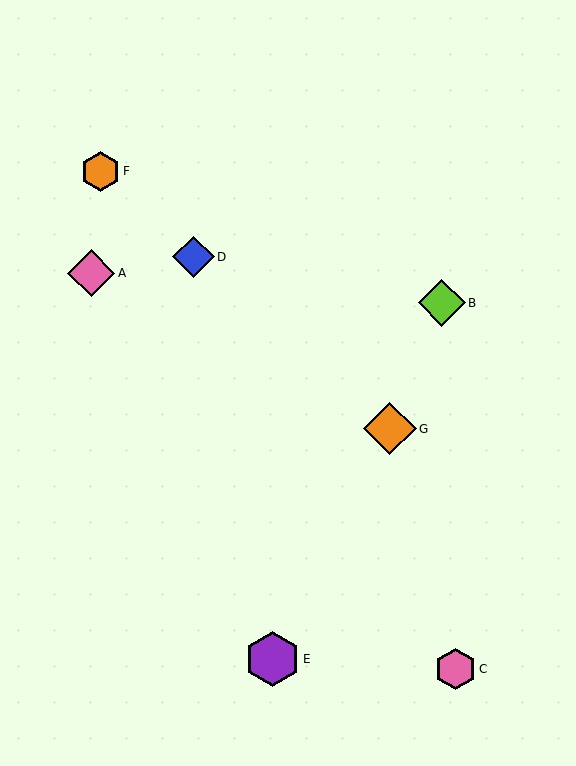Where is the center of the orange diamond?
The center of the orange diamond is at (390, 429).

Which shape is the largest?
The purple hexagon (labeled E) is the largest.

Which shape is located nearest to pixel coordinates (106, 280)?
The pink diamond (labeled A) at (91, 273) is nearest to that location.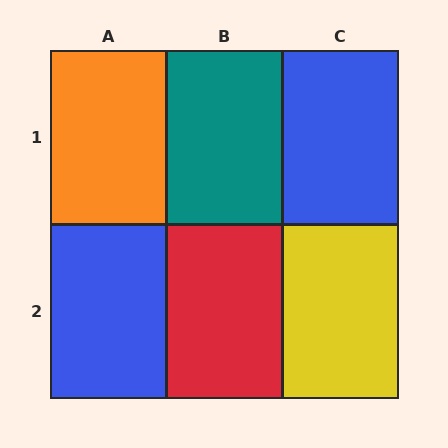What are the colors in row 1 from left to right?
Orange, teal, blue.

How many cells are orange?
1 cell is orange.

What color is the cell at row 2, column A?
Blue.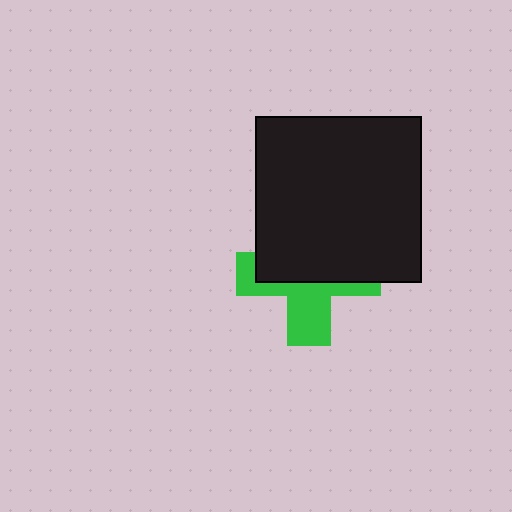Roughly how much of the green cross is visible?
A small part of it is visible (roughly 42%).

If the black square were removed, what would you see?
You would see the complete green cross.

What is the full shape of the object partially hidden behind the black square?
The partially hidden object is a green cross.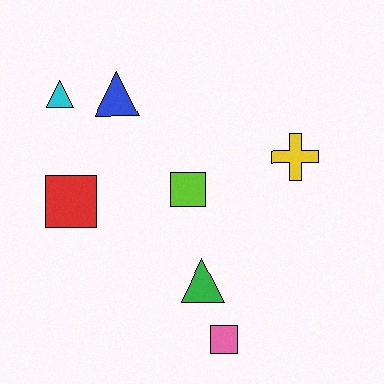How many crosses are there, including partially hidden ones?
There is 1 cross.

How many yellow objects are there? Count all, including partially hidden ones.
There is 1 yellow object.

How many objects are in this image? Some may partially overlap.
There are 7 objects.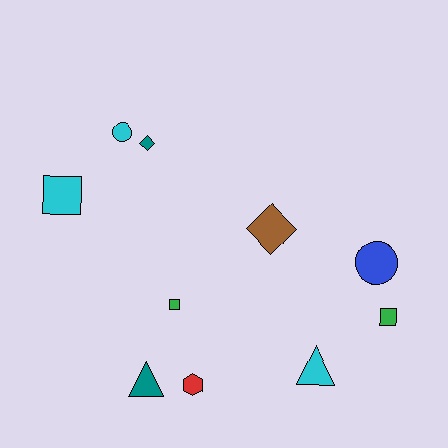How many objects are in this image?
There are 10 objects.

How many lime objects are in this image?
There are no lime objects.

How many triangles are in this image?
There are 2 triangles.